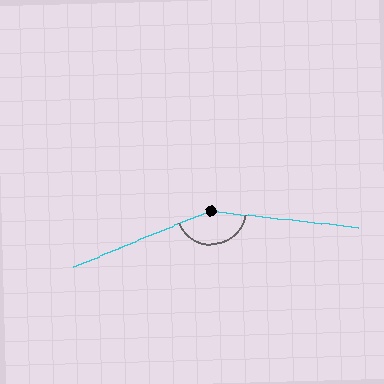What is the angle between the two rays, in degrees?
Approximately 151 degrees.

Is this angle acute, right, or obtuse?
It is obtuse.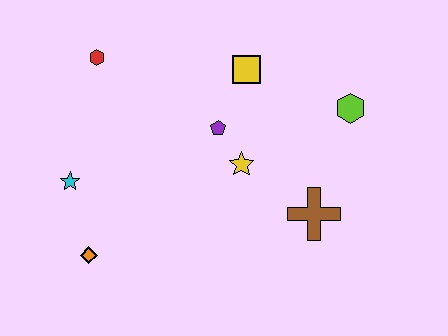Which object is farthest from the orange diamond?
The lime hexagon is farthest from the orange diamond.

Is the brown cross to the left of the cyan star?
No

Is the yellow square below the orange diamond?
No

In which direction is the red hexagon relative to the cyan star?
The red hexagon is above the cyan star.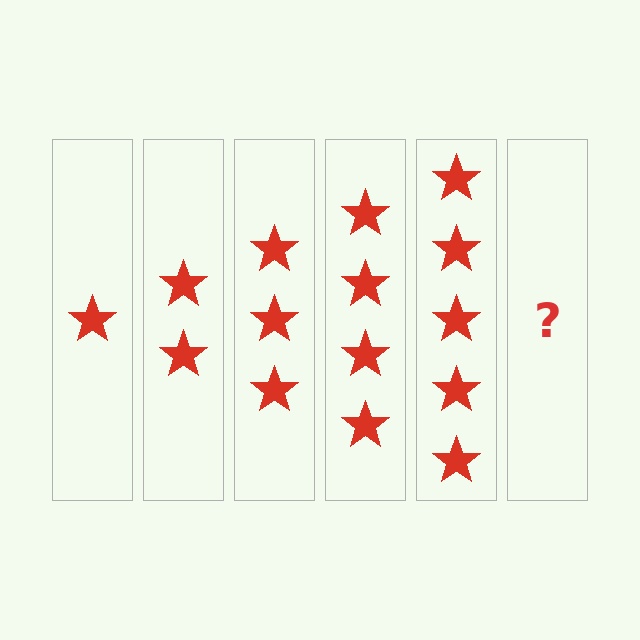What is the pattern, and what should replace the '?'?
The pattern is that each step adds one more star. The '?' should be 6 stars.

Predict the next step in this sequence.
The next step is 6 stars.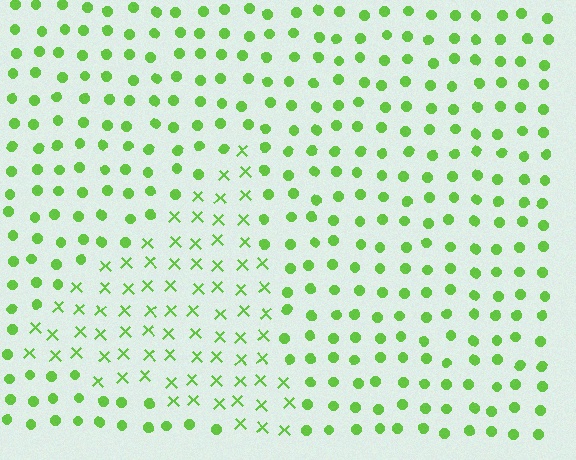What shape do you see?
I see a triangle.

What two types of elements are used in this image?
The image uses X marks inside the triangle region and circles outside it.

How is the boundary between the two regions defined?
The boundary is defined by a change in element shape: X marks inside vs. circles outside. All elements share the same color and spacing.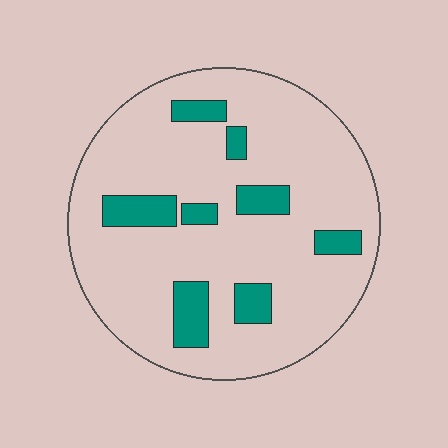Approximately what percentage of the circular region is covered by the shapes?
Approximately 15%.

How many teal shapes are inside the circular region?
8.